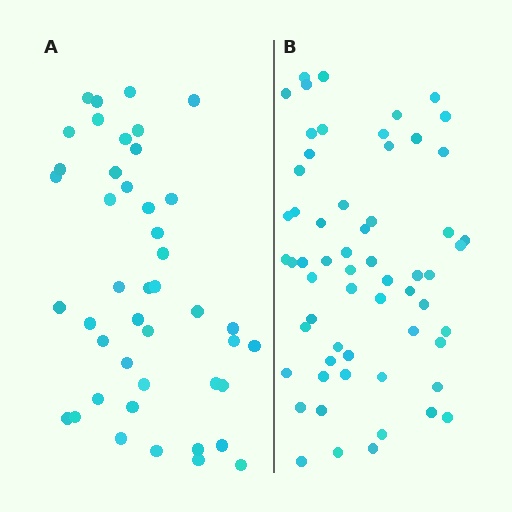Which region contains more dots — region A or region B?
Region B (the right region) has more dots.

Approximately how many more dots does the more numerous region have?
Region B has approximately 15 more dots than region A.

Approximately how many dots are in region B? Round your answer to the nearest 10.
About 60 dots.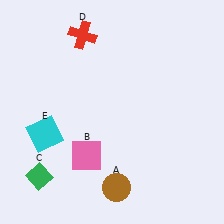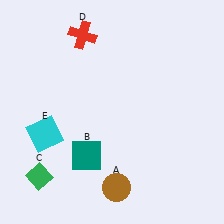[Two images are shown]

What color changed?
The square (B) changed from pink in Image 1 to teal in Image 2.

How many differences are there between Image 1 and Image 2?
There is 1 difference between the two images.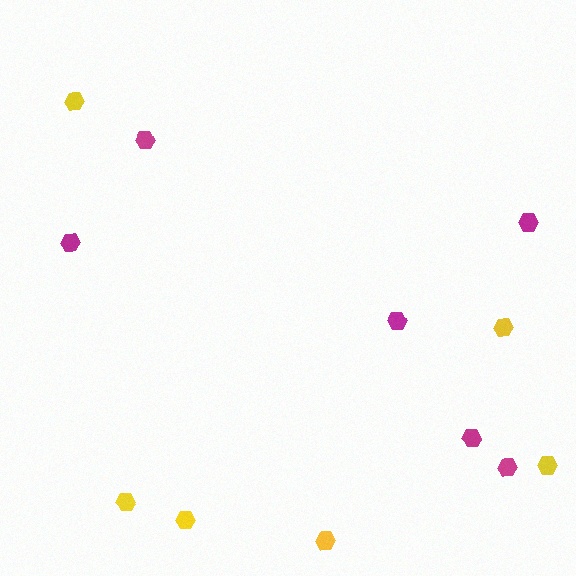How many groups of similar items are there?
There are 2 groups: one group of magenta hexagons (6) and one group of yellow hexagons (6).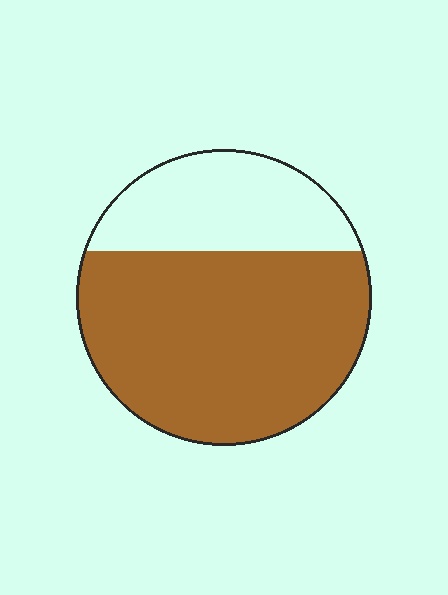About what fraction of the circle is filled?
About two thirds (2/3).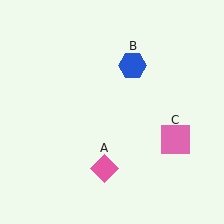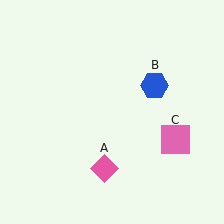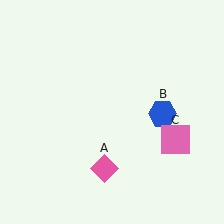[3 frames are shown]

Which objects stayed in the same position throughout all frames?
Pink diamond (object A) and pink square (object C) remained stationary.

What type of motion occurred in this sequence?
The blue hexagon (object B) rotated clockwise around the center of the scene.